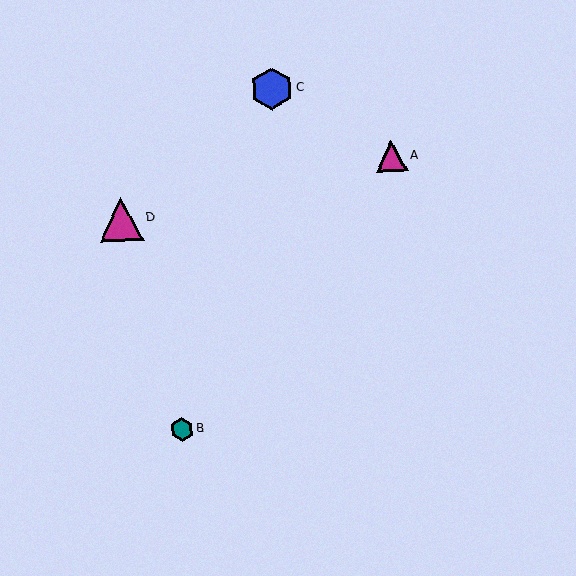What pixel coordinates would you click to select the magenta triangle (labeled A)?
Click at (392, 156) to select the magenta triangle A.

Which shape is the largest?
The magenta triangle (labeled D) is the largest.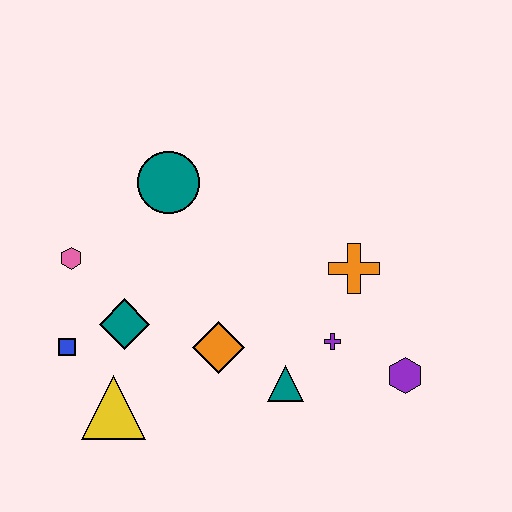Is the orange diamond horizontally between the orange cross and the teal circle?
Yes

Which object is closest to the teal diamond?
The blue square is closest to the teal diamond.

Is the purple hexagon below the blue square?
Yes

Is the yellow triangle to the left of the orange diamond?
Yes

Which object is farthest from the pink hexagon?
The purple hexagon is farthest from the pink hexagon.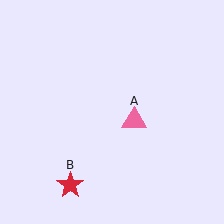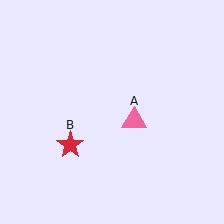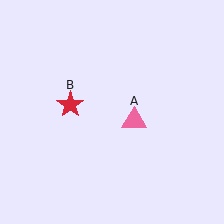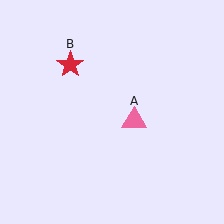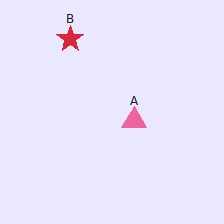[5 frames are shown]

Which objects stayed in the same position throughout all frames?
Pink triangle (object A) remained stationary.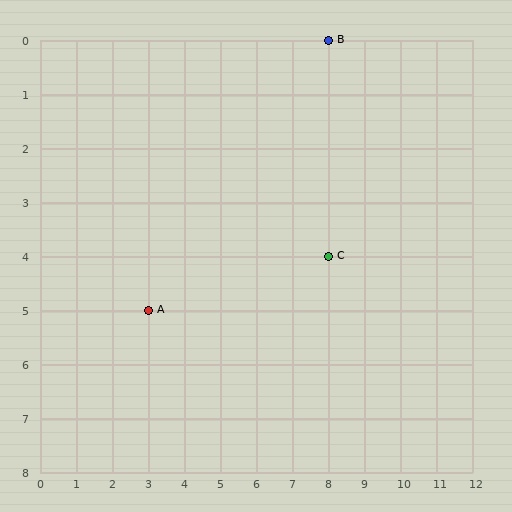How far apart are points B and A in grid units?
Points B and A are 5 columns and 5 rows apart (about 7.1 grid units diagonally).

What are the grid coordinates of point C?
Point C is at grid coordinates (8, 4).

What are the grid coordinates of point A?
Point A is at grid coordinates (3, 5).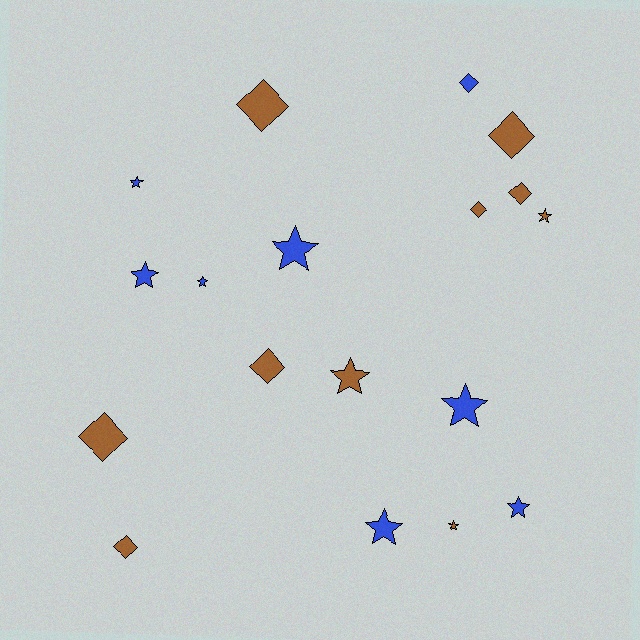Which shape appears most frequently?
Star, with 10 objects.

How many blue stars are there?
There are 7 blue stars.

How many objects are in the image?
There are 18 objects.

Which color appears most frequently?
Brown, with 10 objects.